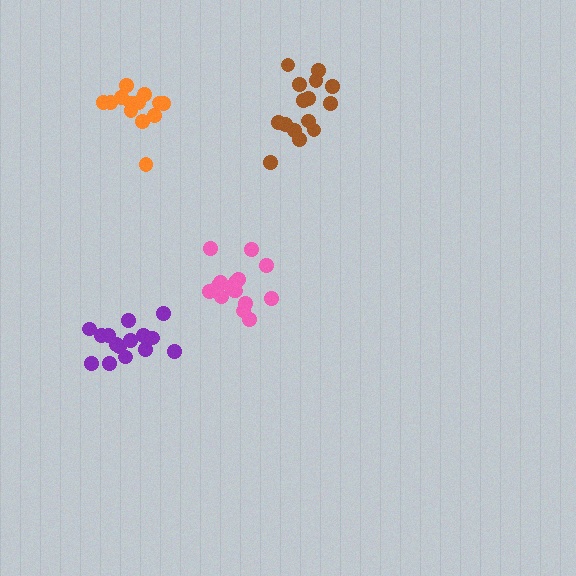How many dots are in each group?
Group 1: 15 dots, Group 2: 13 dots, Group 3: 16 dots, Group 4: 16 dots (60 total).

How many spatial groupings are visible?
There are 4 spatial groupings.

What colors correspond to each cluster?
The clusters are colored: brown, orange, purple, pink.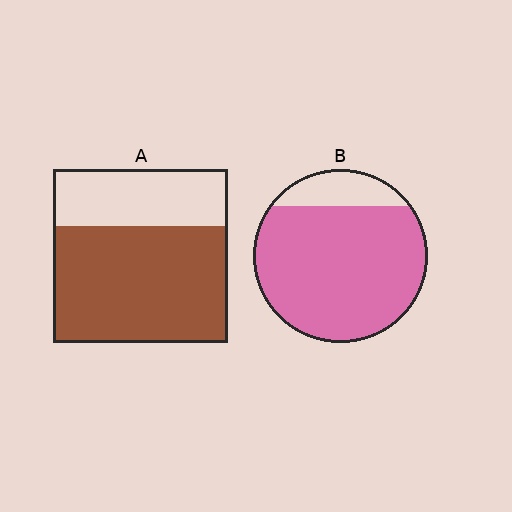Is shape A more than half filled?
Yes.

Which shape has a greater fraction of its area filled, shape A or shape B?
Shape B.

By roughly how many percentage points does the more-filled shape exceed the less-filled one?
By roughly 15 percentage points (B over A).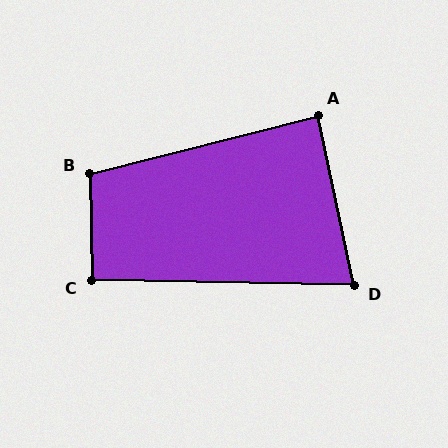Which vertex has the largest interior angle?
B, at approximately 103 degrees.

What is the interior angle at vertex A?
Approximately 88 degrees (approximately right).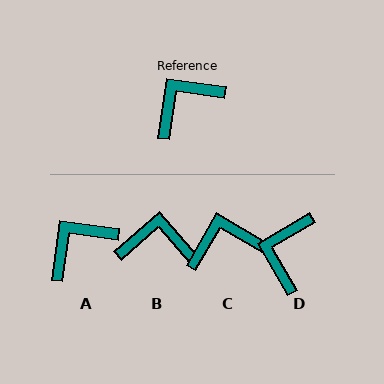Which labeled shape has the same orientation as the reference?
A.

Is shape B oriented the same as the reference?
No, it is off by about 41 degrees.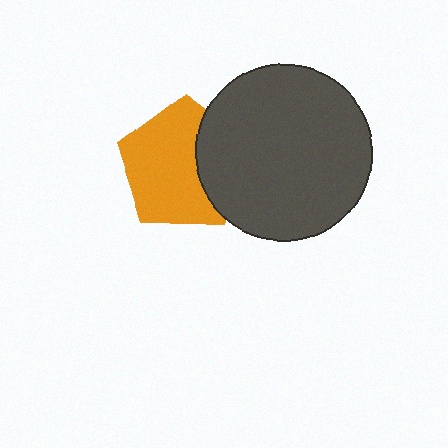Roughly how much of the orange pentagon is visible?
Most of it is visible (roughly 69%).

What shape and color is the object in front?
The object in front is a dark gray circle.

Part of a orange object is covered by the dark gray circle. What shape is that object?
It is a pentagon.